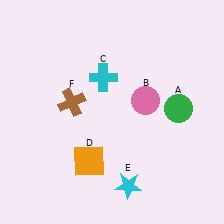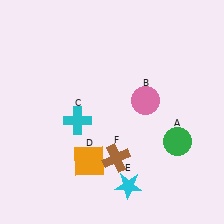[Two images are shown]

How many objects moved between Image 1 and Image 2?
3 objects moved between the two images.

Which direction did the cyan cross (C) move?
The cyan cross (C) moved down.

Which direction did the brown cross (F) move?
The brown cross (F) moved down.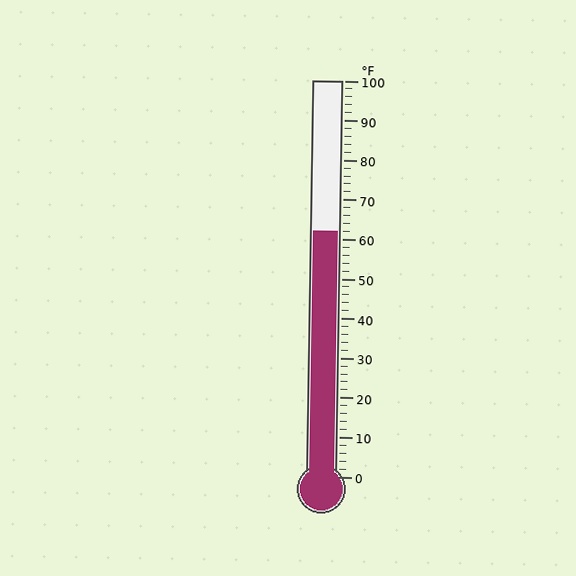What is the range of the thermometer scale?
The thermometer scale ranges from 0°F to 100°F.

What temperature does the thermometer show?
The thermometer shows approximately 62°F.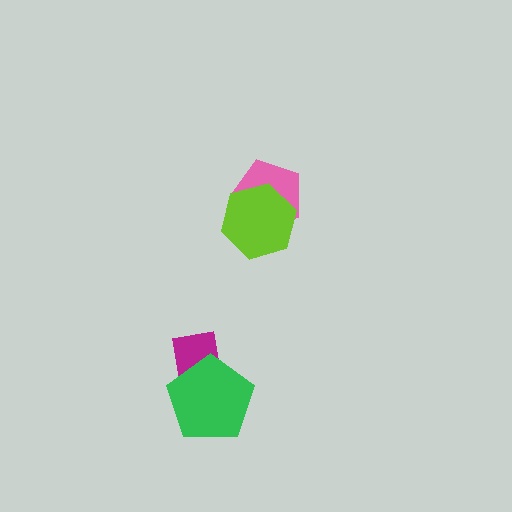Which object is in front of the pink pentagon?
The lime hexagon is in front of the pink pentagon.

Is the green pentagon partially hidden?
No, no other shape covers it.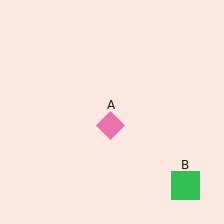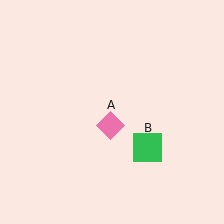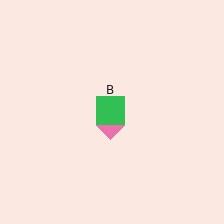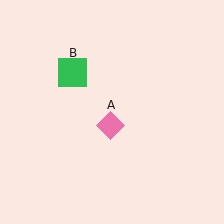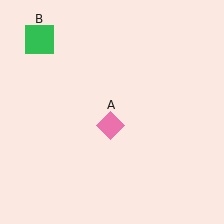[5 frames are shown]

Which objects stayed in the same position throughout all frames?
Pink diamond (object A) remained stationary.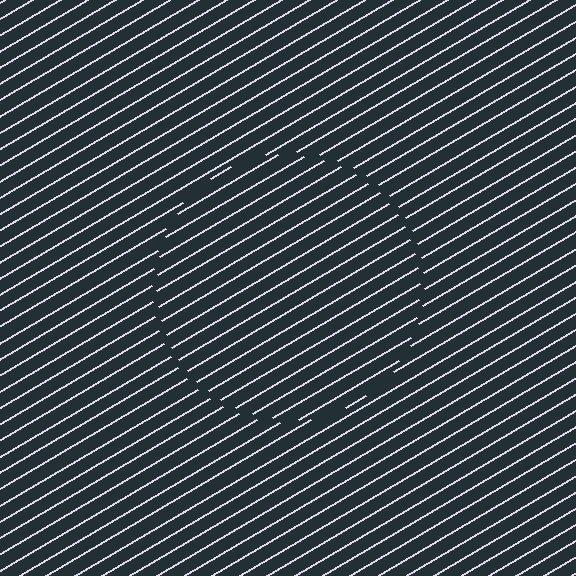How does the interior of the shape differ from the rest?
The interior of the shape contains the same grating, shifted by half a period — the contour is defined by the phase discontinuity where line-ends from the inner and outer gratings abut.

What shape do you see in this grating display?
An illusory circle. The interior of the shape contains the same grating, shifted by half a period — the contour is defined by the phase discontinuity where line-ends from the inner and outer gratings abut.